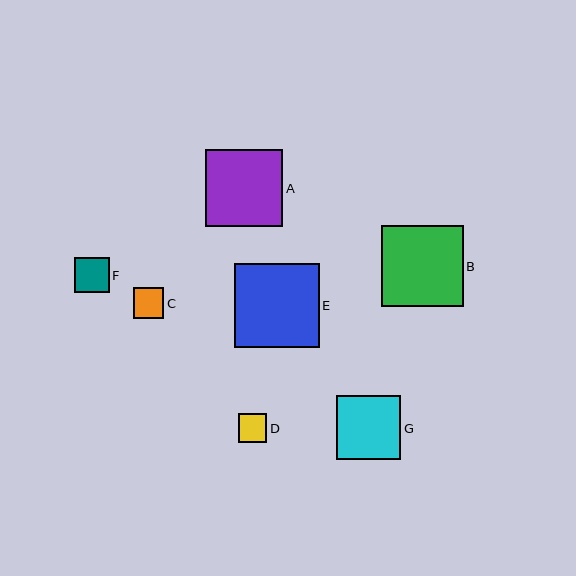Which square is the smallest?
Square D is the smallest with a size of approximately 29 pixels.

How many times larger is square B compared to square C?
Square B is approximately 2.7 times the size of square C.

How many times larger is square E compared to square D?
Square E is approximately 3.0 times the size of square D.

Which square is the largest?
Square E is the largest with a size of approximately 84 pixels.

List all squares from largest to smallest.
From largest to smallest: E, B, A, G, F, C, D.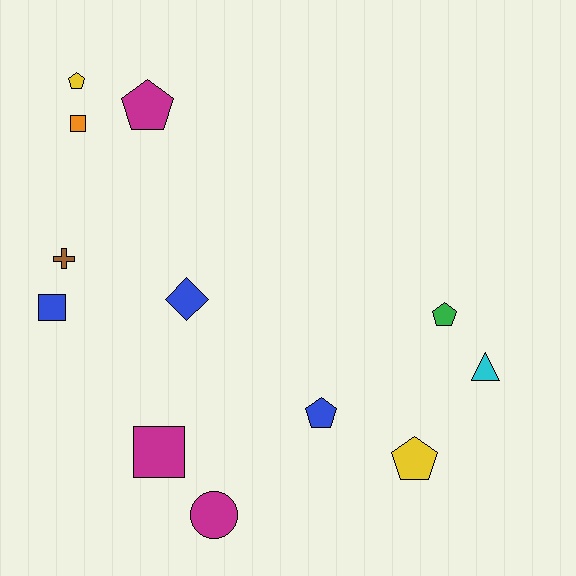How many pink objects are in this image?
There are no pink objects.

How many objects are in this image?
There are 12 objects.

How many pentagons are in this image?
There are 5 pentagons.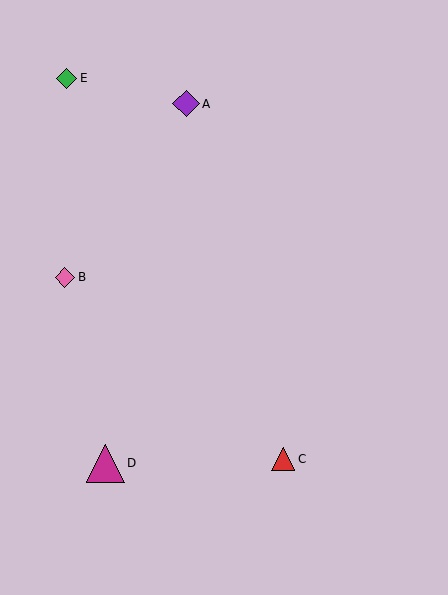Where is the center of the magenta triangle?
The center of the magenta triangle is at (105, 463).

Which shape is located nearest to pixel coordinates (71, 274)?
The pink diamond (labeled B) at (65, 277) is nearest to that location.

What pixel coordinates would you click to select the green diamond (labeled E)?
Click at (66, 78) to select the green diamond E.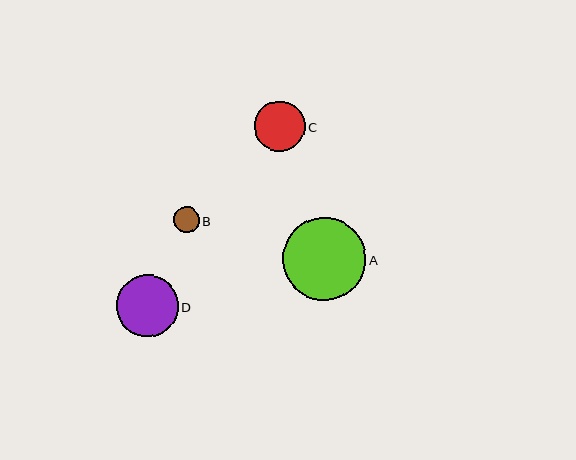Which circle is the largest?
Circle A is the largest with a size of approximately 84 pixels.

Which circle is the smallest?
Circle B is the smallest with a size of approximately 26 pixels.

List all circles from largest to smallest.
From largest to smallest: A, D, C, B.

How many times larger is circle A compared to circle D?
Circle A is approximately 1.4 times the size of circle D.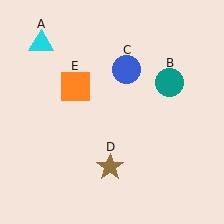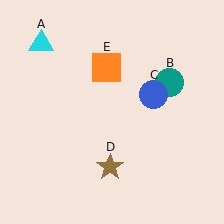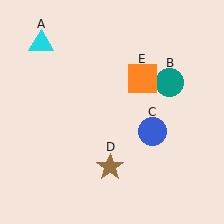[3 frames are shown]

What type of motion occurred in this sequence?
The blue circle (object C), orange square (object E) rotated clockwise around the center of the scene.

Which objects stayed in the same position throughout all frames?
Cyan triangle (object A) and teal circle (object B) and brown star (object D) remained stationary.